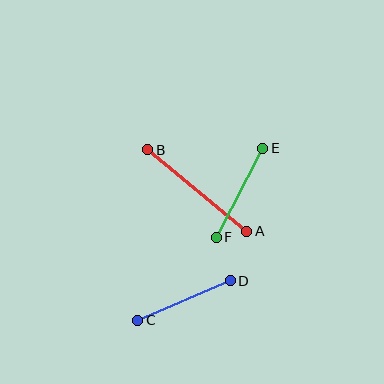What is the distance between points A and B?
The distance is approximately 128 pixels.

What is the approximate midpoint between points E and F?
The midpoint is at approximately (240, 193) pixels.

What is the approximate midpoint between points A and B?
The midpoint is at approximately (197, 190) pixels.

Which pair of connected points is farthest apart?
Points A and B are farthest apart.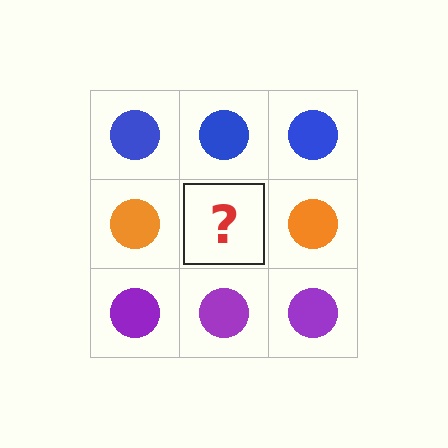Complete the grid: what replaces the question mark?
The question mark should be replaced with an orange circle.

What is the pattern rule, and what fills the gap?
The rule is that each row has a consistent color. The gap should be filled with an orange circle.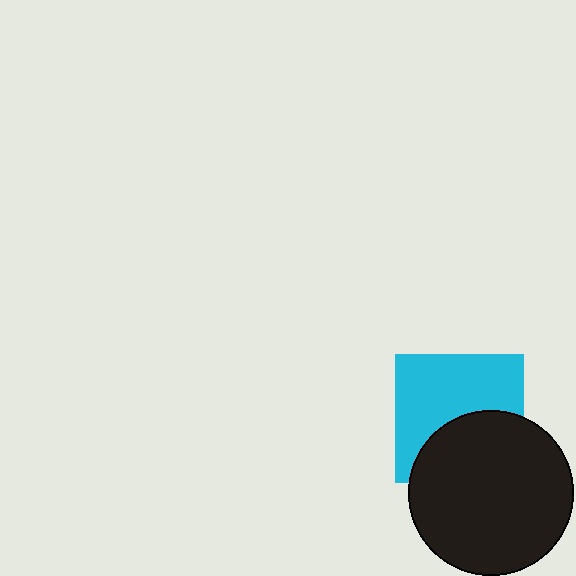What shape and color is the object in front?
The object in front is a black circle.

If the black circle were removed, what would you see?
You would see the complete cyan square.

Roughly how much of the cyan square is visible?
About half of it is visible (roughly 58%).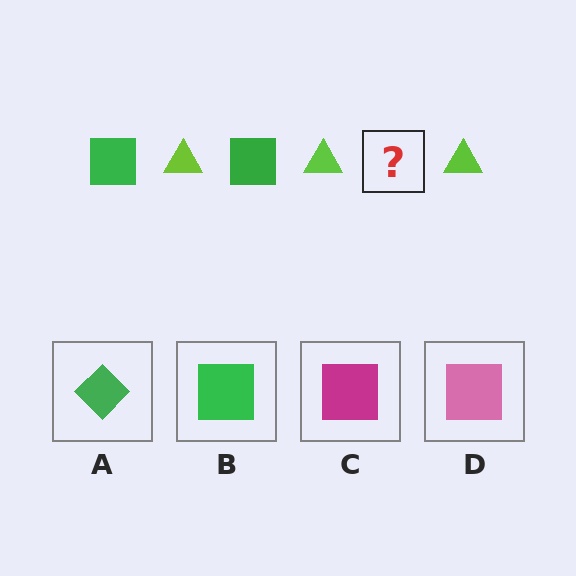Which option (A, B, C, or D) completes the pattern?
B.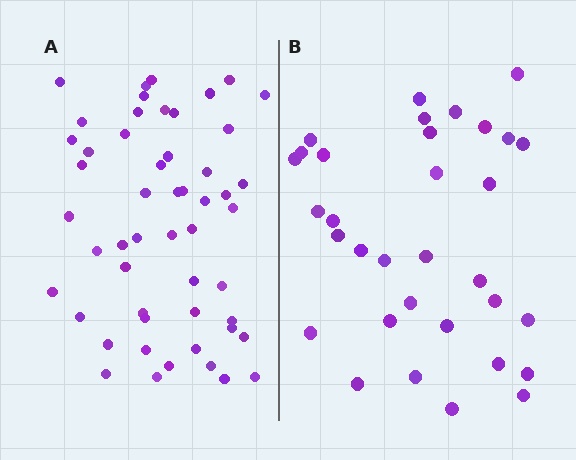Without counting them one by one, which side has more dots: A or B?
Region A (the left region) has more dots.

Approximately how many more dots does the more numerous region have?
Region A has approximately 20 more dots than region B.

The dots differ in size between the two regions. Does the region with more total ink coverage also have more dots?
No. Region B has more total ink coverage because its dots are larger, but region A actually contains more individual dots. Total area can be misleading — the number of items is what matters here.